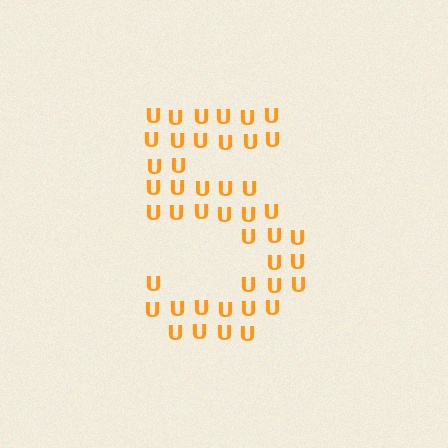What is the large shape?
The large shape is the digit 5.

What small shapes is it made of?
It is made of small letter U's.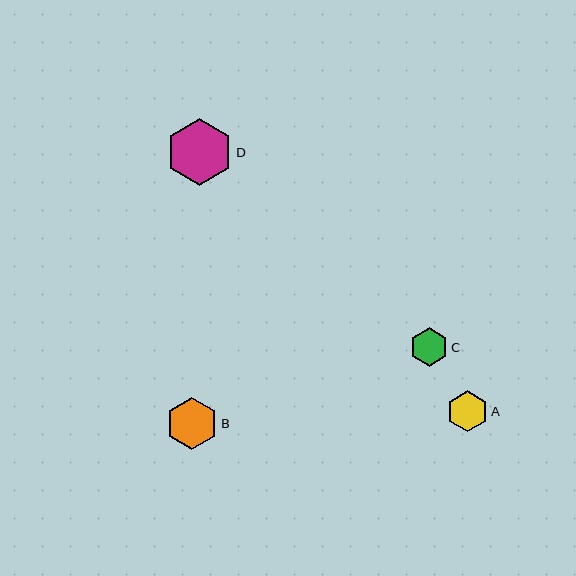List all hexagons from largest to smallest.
From largest to smallest: D, B, A, C.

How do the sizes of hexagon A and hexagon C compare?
Hexagon A and hexagon C are approximately the same size.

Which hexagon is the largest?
Hexagon D is the largest with a size of approximately 67 pixels.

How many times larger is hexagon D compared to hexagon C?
Hexagon D is approximately 1.7 times the size of hexagon C.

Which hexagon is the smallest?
Hexagon C is the smallest with a size of approximately 38 pixels.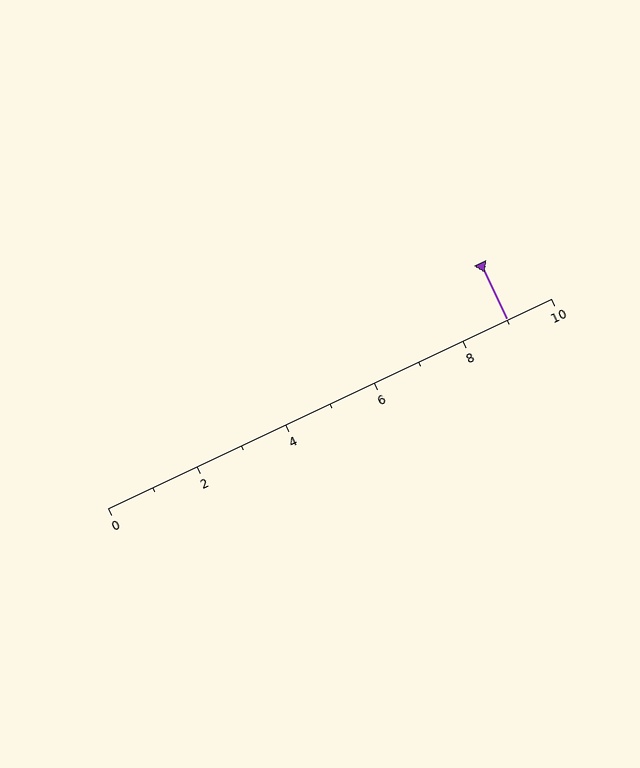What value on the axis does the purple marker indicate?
The marker indicates approximately 9.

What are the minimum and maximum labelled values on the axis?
The axis runs from 0 to 10.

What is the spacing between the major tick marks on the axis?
The major ticks are spaced 2 apart.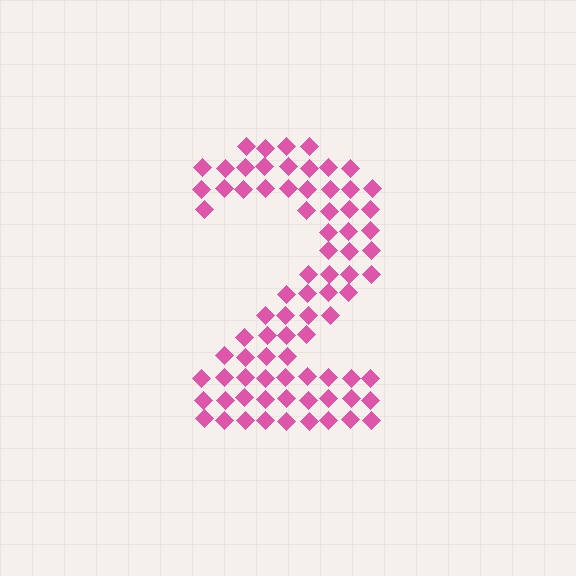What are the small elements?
The small elements are diamonds.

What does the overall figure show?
The overall figure shows the digit 2.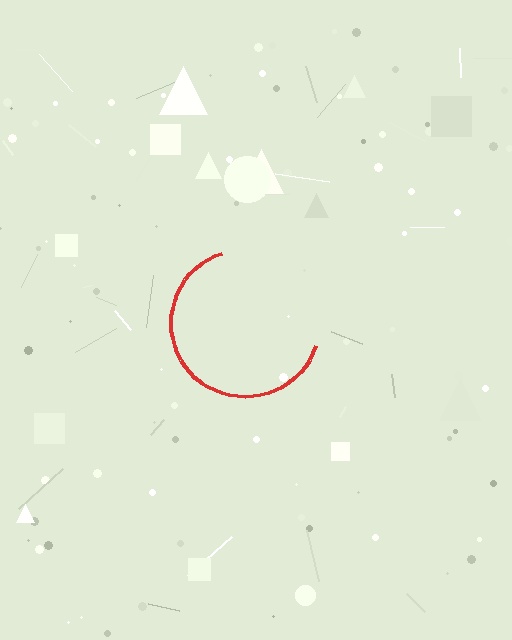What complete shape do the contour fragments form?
The contour fragments form a circle.